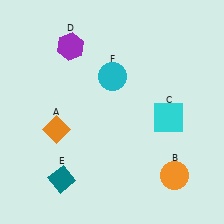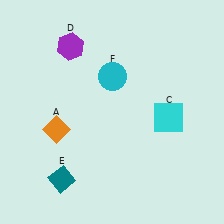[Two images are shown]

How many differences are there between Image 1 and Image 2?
There is 1 difference between the two images.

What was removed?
The orange circle (B) was removed in Image 2.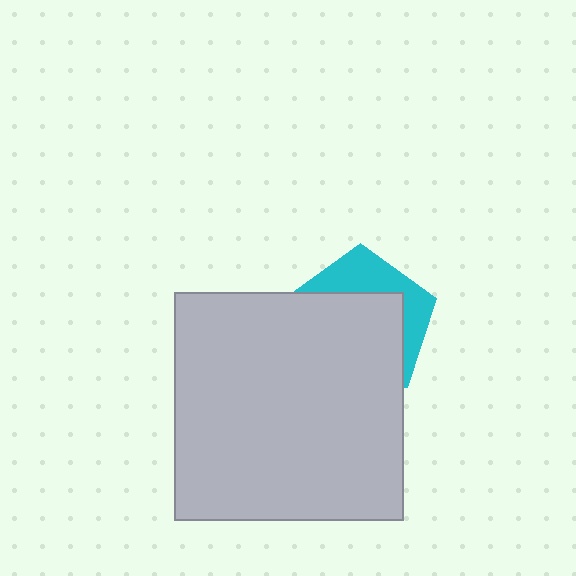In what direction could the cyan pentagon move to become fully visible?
The cyan pentagon could move up. That would shift it out from behind the light gray square entirely.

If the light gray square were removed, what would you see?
You would see the complete cyan pentagon.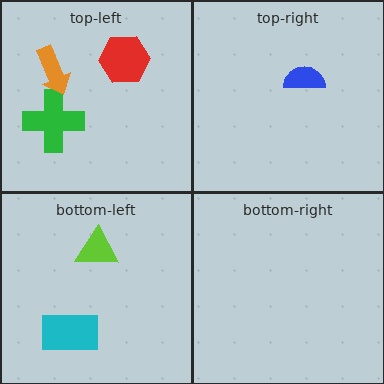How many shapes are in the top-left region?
3.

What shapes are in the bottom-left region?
The cyan rectangle, the lime triangle.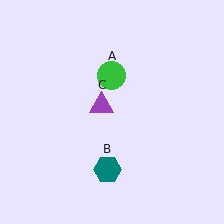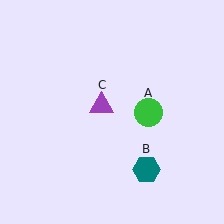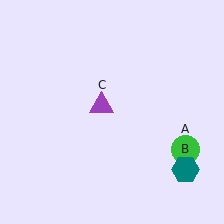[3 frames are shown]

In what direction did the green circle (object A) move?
The green circle (object A) moved down and to the right.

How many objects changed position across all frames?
2 objects changed position: green circle (object A), teal hexagon (object B).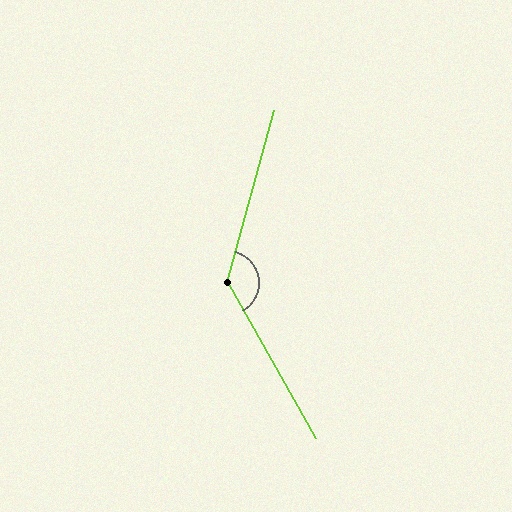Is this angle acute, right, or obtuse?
It is obtuse.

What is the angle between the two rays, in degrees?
Approximately 135 degrees.